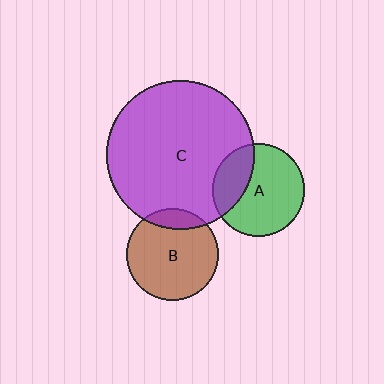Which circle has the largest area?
Circle C (purple).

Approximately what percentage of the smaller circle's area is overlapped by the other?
Approximately 15%.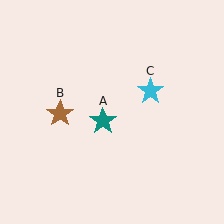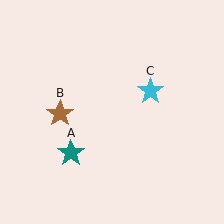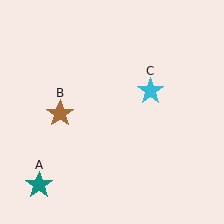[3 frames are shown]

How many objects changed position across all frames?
1 object changed position: teal star (object A).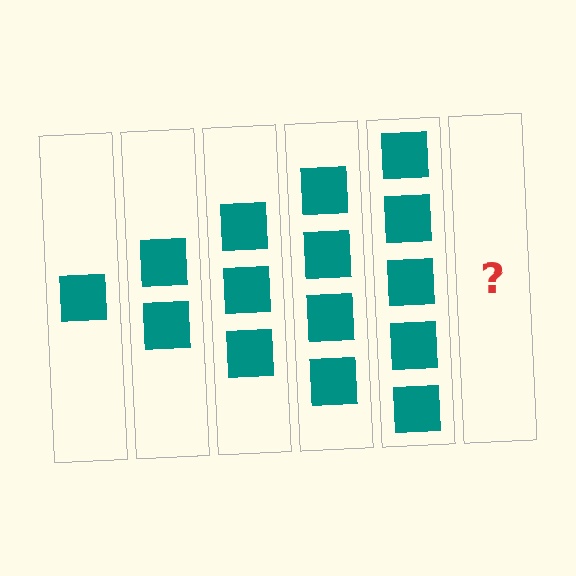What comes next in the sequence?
The next element should be 6 squares.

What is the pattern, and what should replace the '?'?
The pattern is that each step adds one more square. The '?' should be 6 squares.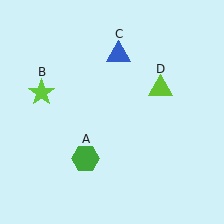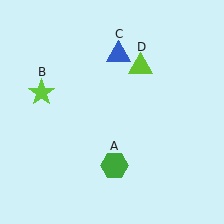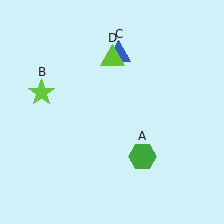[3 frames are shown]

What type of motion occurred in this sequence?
The green hexagon (object A), lime triangle (object D) rotated counterclockwise around the center of the scene.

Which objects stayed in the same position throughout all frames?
Lime star (object B) and blue triangle (object C) remained stationary.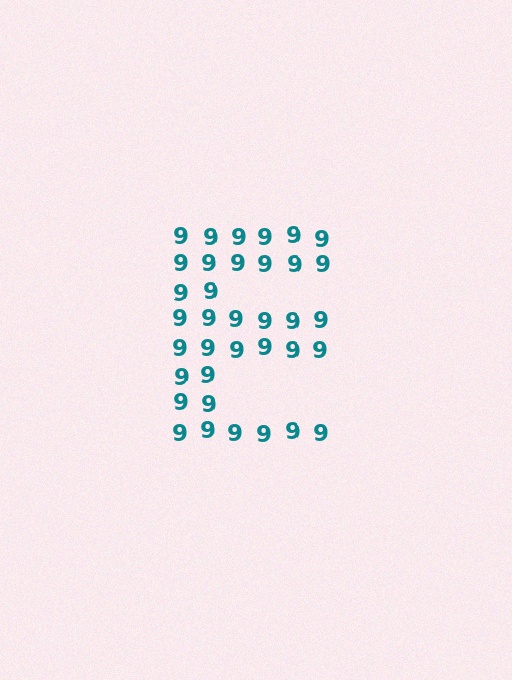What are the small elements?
The small elements are digit 9's.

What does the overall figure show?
The overall figure shows the letter E.